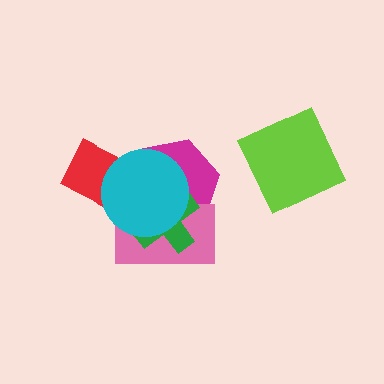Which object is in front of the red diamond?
The cyan circle is in front of the red diamond.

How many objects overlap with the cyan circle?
4 objects overlap with the cyan circle.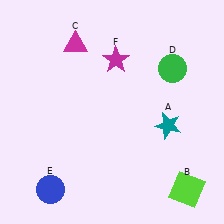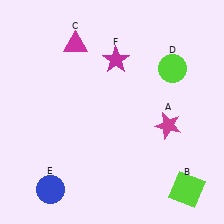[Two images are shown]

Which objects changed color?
A changed from teal to magenta. D changed from green to lime.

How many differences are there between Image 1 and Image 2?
There are 2 differences between the two images.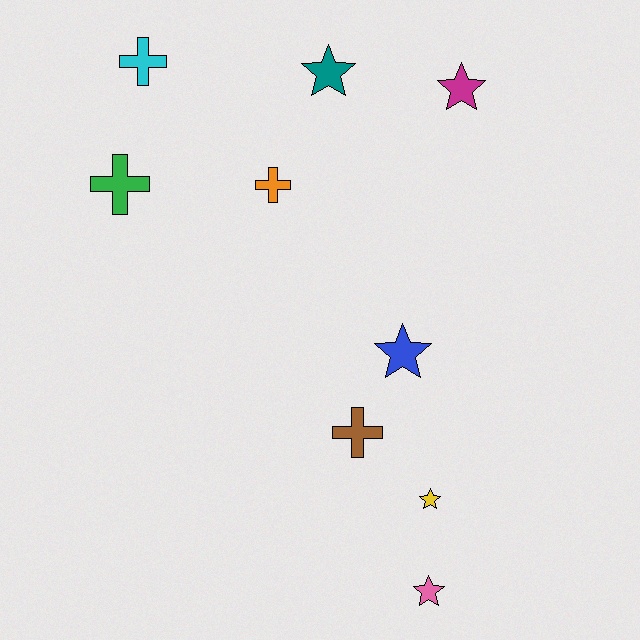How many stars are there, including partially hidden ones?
There are 5 stars.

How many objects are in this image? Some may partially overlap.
There are 9 objects.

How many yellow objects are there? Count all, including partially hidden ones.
There is 1 yellow object.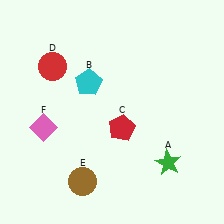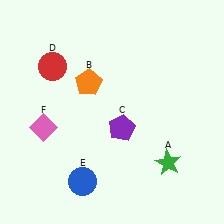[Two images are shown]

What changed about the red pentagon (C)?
In Image 1, C is red. In Image 2, it changed to purple.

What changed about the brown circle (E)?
In Image 1, E is brown. In Image 2, it changed to blue.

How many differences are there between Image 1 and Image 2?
There are 3 differences between the two images.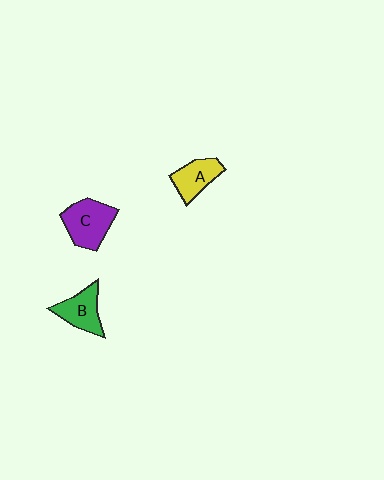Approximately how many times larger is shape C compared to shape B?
Approximately 1.3 times.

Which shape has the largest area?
Shape C (purple).